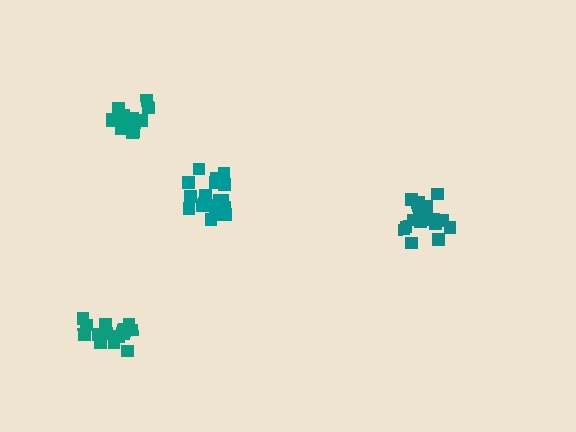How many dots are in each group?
Group 1: 21 dots, Group 2: 15 dots, Group 3: 20 dots, Group 4: 15 dots (71 total).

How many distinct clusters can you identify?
There are 4 distinct clusters.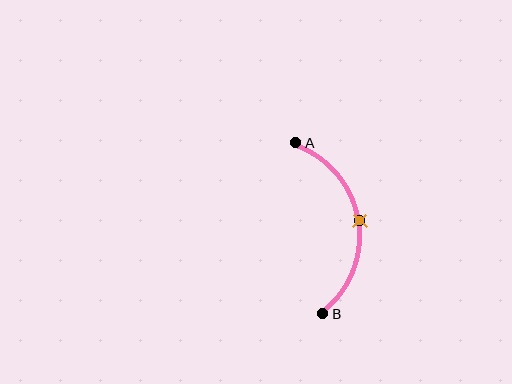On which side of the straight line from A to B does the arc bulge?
The arc bulges to the right of the straight line connecting A and B.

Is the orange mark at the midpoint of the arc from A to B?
Yes. The orange mark lies on the arc at equal arc-length from both A and B — it is the arc midpoint.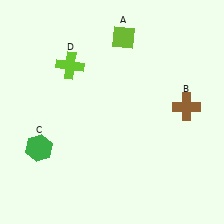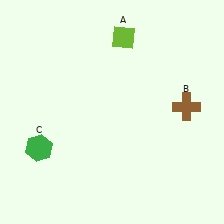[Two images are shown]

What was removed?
The lime cross (D) was removed in Image 2.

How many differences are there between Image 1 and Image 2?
There is 1 difference between the two images.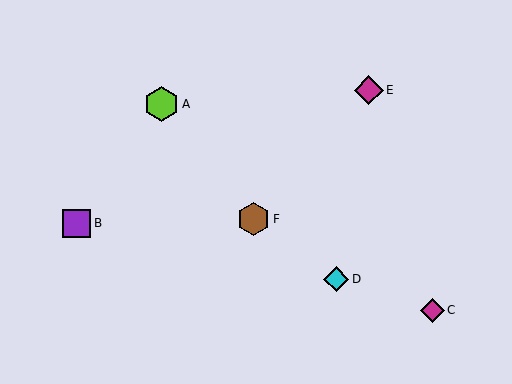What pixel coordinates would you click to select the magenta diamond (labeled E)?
Click at (369, 90) to select the magenta diamond E.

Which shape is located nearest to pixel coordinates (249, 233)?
The brown hexagon (labeled F) at (253, 219) is nearest to that location.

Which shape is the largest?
The lime hexagon (labeled A) is the largest.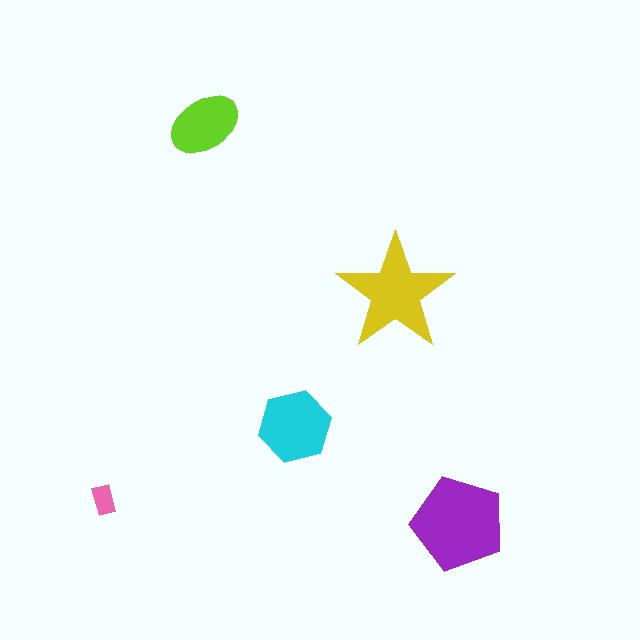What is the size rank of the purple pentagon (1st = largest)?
1st.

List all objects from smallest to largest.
The pink rectangle, the lime ellipse, the cyan hexagon, the yellow star, the purple pentagon.